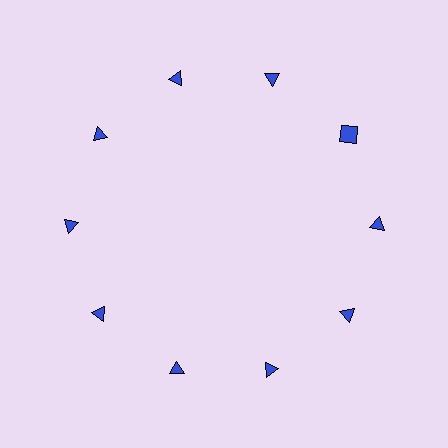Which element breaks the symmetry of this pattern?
The blue square at roughly the 2 o'clock position breaks the symmetry. All other shapes are blue triangles.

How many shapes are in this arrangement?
There are 10 shapes arranged in a ring pattern.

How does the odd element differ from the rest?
It has a different shape: square instead of triangle.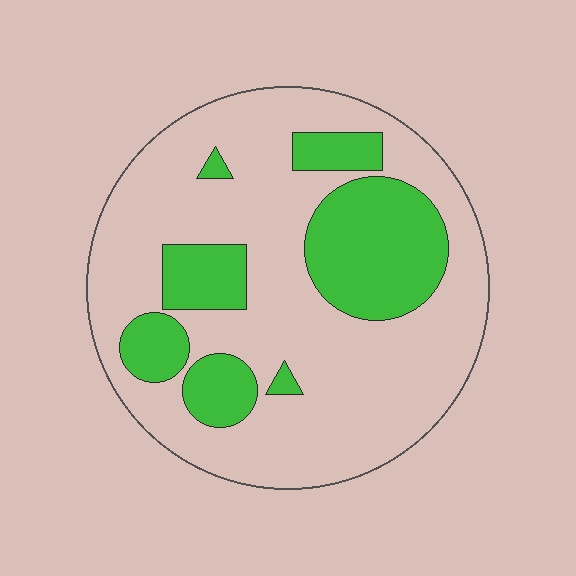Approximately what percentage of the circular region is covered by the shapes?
Approximately 30%.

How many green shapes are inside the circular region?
7.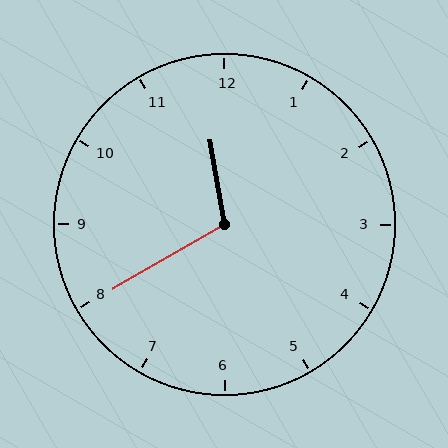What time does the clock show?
11:40.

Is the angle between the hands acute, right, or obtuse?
It is obtuse.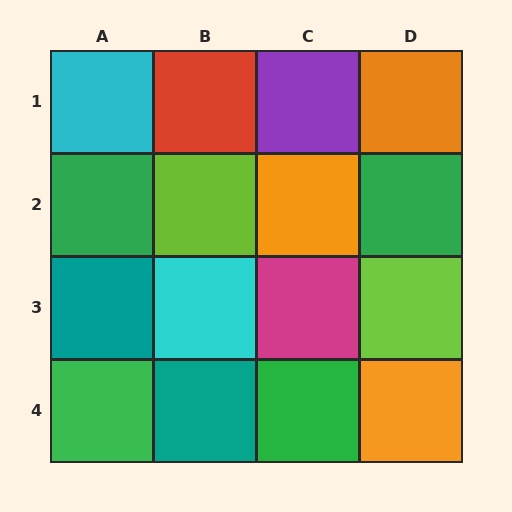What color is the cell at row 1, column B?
Red.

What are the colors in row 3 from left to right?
Teal, cyan, magenta, lime.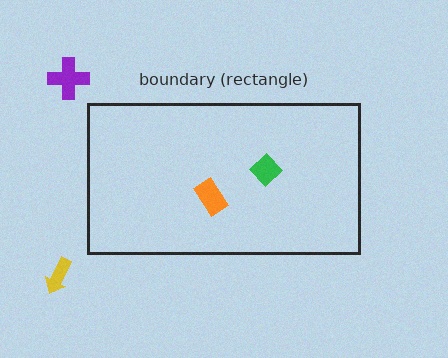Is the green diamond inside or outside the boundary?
Inside.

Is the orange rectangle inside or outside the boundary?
Inside.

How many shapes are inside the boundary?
2 inside, 2 outside.